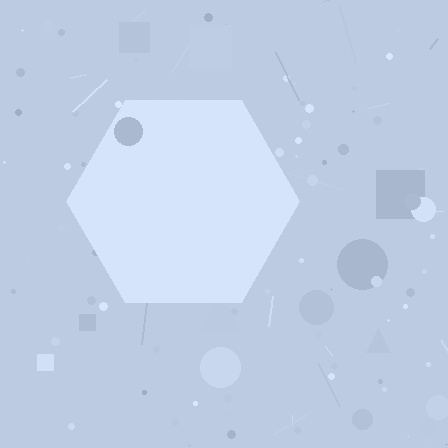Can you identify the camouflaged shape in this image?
The camouflaged shape is a hexagon.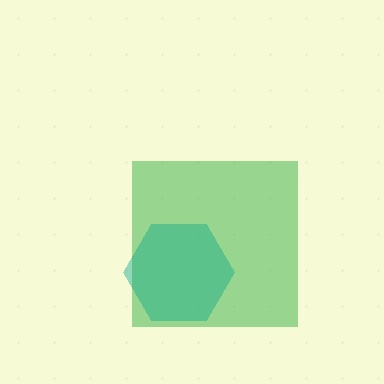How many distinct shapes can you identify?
There are 2 distinct shapes: a green square, a teal hexagon.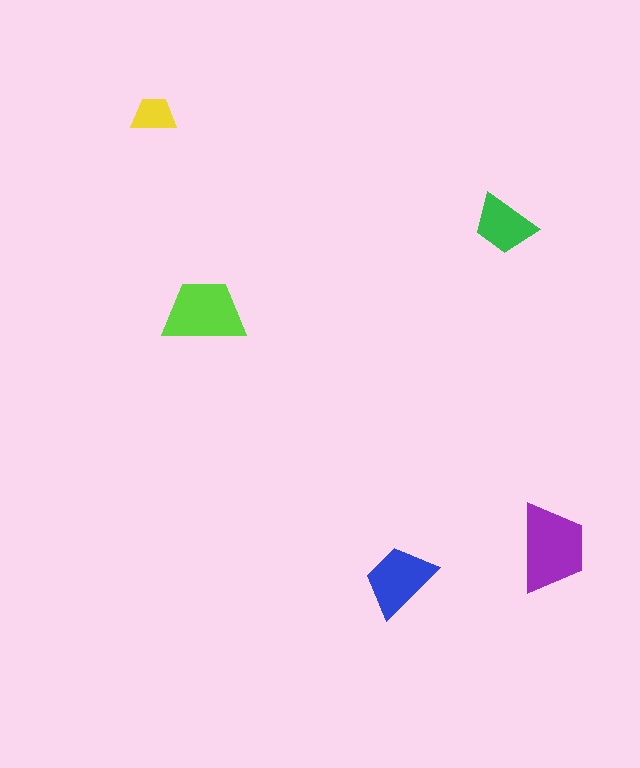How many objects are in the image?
There are 5 objects in the image.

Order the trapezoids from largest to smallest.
the purple one, the lime one, the blue one, the green one, the yellow one.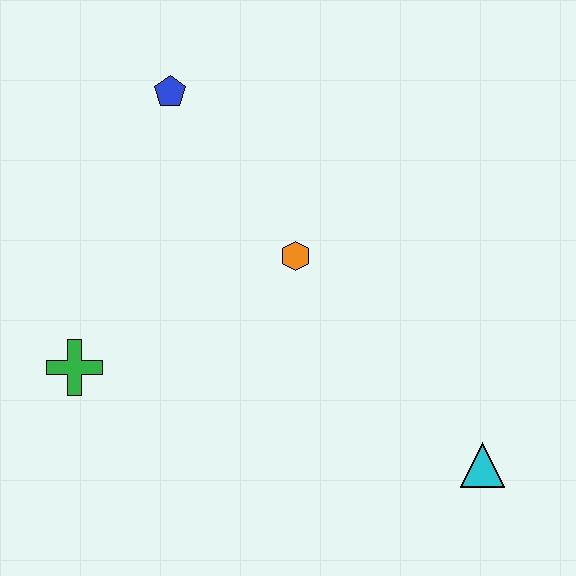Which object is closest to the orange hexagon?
The blue pentagon is closest to the orange hexagon.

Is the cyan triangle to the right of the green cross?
Yes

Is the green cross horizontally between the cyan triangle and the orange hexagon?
No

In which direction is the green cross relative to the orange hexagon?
The green cross is to the left of the orange hexagon.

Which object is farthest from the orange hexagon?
The cyan triangle is farthest from the orange hexagon.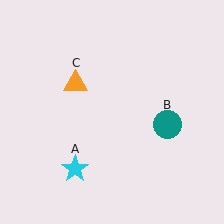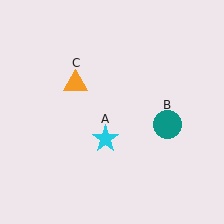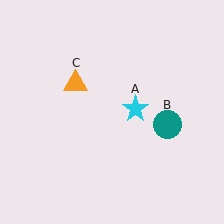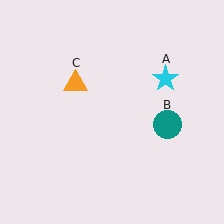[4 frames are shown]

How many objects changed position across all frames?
1 object changed position: cyan star (object A).